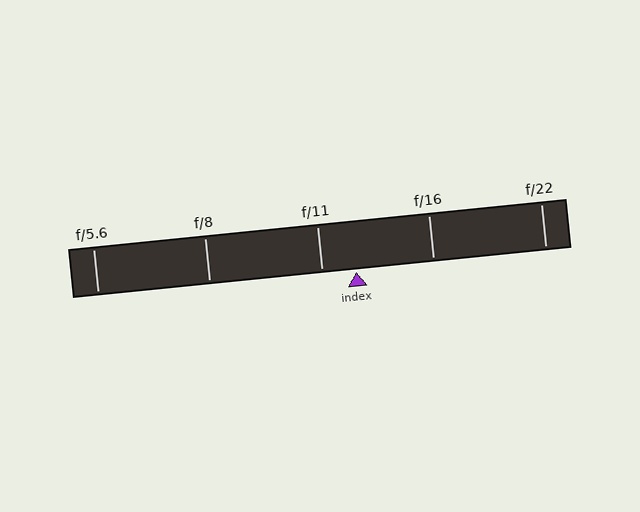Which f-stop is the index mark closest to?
The index mark is closest to f/11.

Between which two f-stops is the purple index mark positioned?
The index mark is between f/11 and f/16.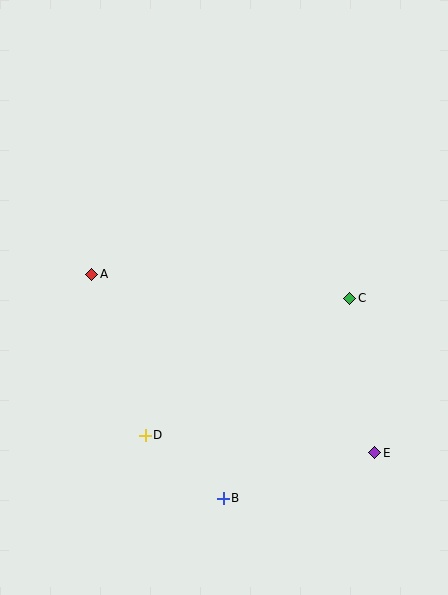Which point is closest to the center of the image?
Point C at (350, 298) is closest to the center.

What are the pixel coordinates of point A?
Point A is at (92, 274).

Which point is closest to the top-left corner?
Point A is closest to the top-left corner.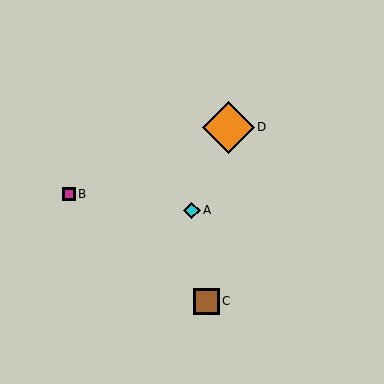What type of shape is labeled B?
Shape B is a magenta square.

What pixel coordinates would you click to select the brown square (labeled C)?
Click at (206, 301) to select the brown square C.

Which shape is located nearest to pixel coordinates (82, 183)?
The magenta square (labeled B) at (69, 194) is nearest to that location.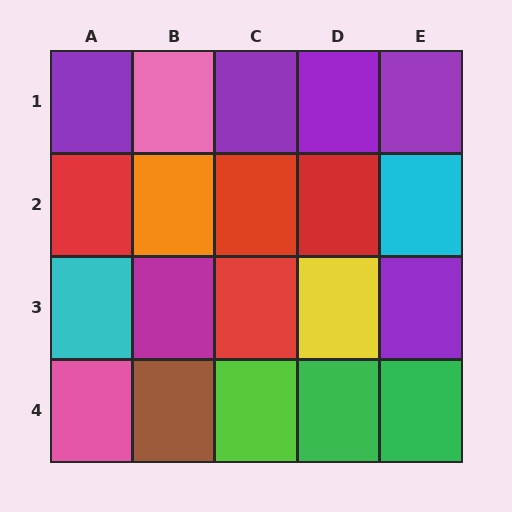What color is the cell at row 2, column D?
Red.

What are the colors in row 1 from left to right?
Purple, pink, purple, purple, purple.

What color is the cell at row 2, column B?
Orange.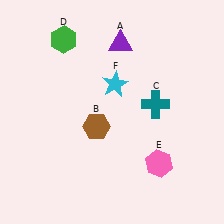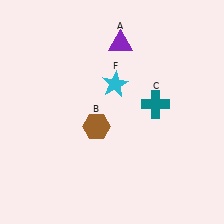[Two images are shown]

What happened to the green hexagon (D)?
The green hexagon (D) was removed in Image 2. It was in the top-left area of Image 1.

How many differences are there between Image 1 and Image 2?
There are 2 differences between the two images.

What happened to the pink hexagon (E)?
The pink hexagon (E) was removed in Image 2. It was in the bottom-right area of Image 1.